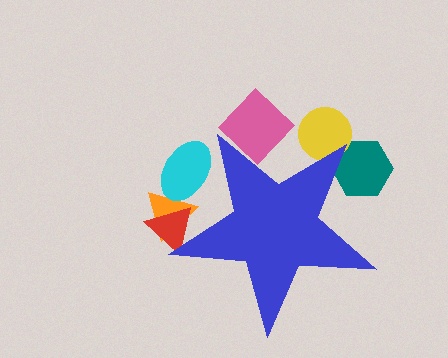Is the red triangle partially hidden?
Yes, the red triangle is partially hidden behind the blue star.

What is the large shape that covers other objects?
A blue star.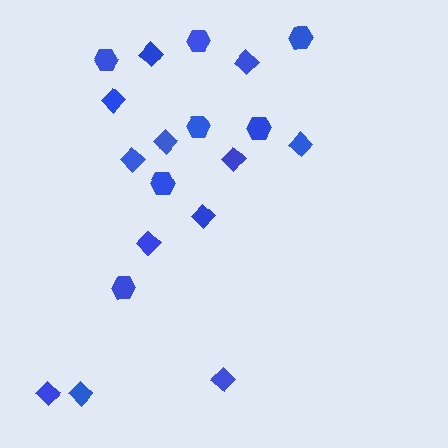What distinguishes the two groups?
There are 2 groups: one group of diamonds (12) and one group of hexagons (7).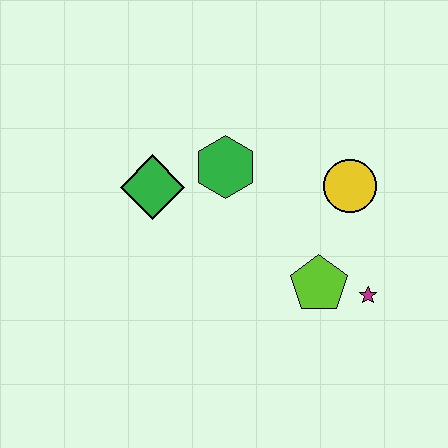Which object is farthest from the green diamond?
The magenta star is farthest from the green diamond.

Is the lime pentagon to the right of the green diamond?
Yes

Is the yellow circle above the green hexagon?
No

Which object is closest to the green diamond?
The green hexagon is closest to the green diamond.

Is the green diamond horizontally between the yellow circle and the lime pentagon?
No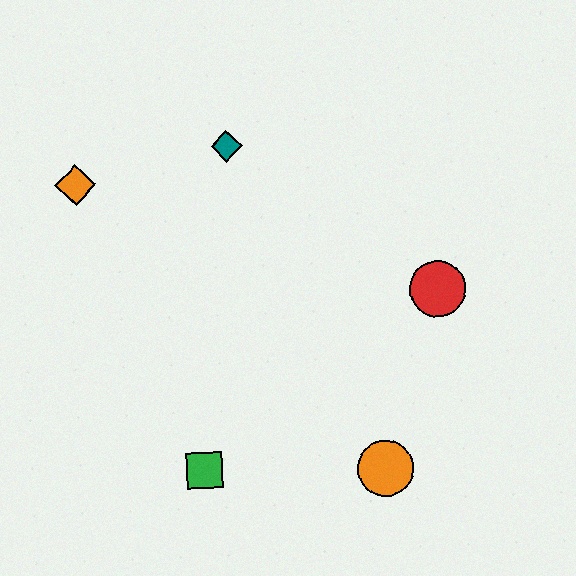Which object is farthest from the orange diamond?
The orange circle is farthest from the orange diamond.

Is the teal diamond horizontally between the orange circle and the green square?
Yes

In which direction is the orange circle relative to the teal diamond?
The orange circle is below the teal diamond.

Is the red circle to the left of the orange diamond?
No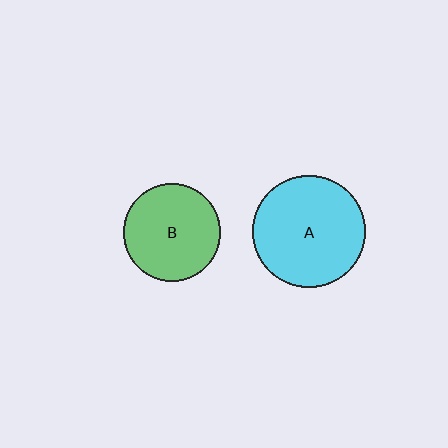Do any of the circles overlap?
No, none of the circles overlap.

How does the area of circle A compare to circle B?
Approximately 1.3 times.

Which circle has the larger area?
Circle A (cyan).